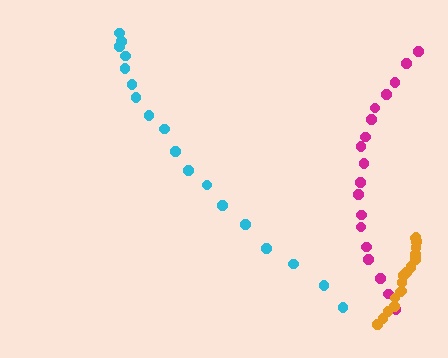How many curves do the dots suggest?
There are 3 distinct paths.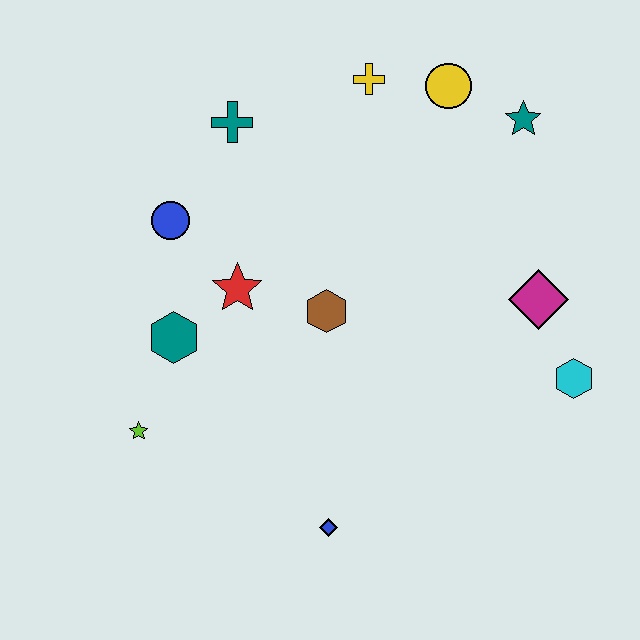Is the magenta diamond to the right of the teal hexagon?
Yes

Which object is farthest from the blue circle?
The cyan hexagon is farthest from the blue circle.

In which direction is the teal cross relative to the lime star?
The teal cross is above the lime star.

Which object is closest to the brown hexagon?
The red star is closest to the brown hexagon.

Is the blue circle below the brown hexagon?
No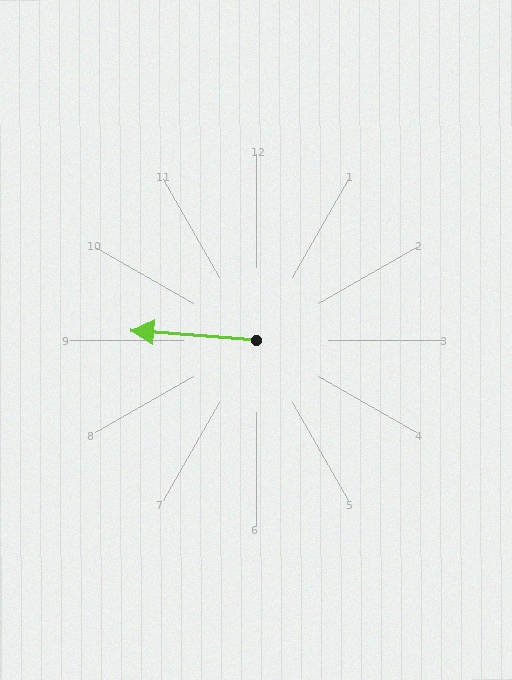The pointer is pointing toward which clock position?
Roughly 9 o'clock.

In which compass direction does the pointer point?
West.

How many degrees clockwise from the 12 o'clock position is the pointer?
Approximately 274 degrees.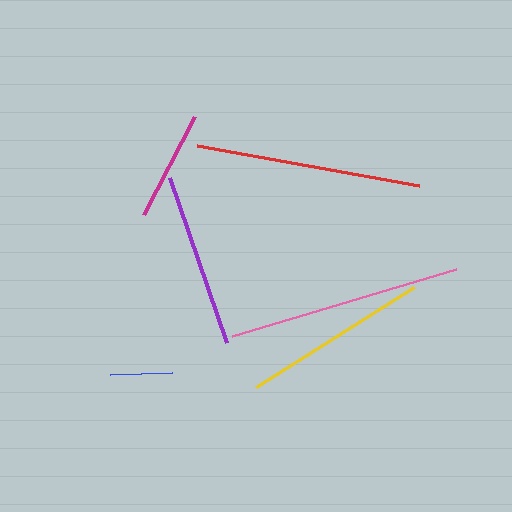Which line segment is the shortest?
The blue line is the shortest at approximately 62 pixels.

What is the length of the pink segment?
The pink segment is approximately 234 pixels long.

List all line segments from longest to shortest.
From longest to shortest: pink, red, yellow, purple, magenta, blue.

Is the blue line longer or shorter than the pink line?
The pink line is longer than the blue line.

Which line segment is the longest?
The pink line is the longest at approximately 234 pixels.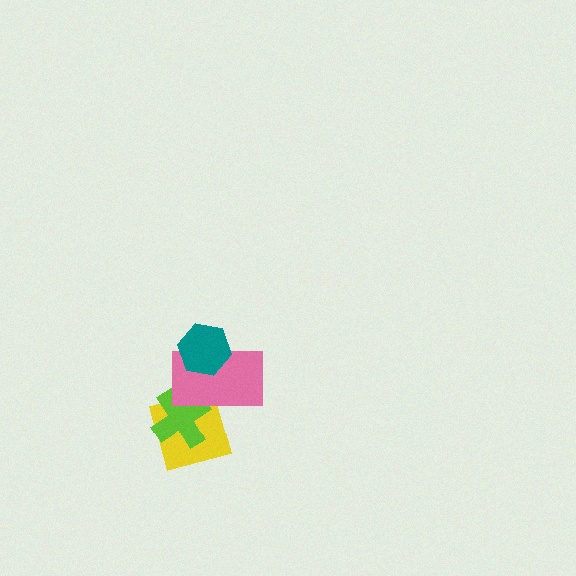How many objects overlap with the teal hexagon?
1 object overlaps with the teal hexagon.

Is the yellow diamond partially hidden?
Yes, it is partially covered by another shape.